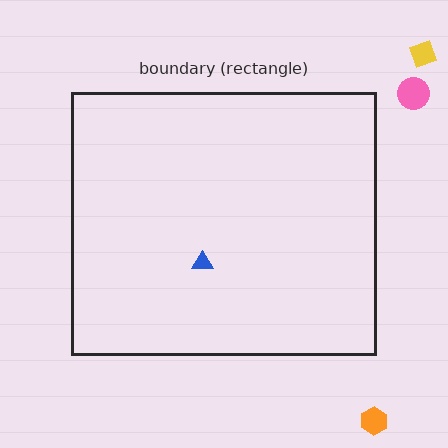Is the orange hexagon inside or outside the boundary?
Outside.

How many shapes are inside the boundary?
1 inside, 3 outside.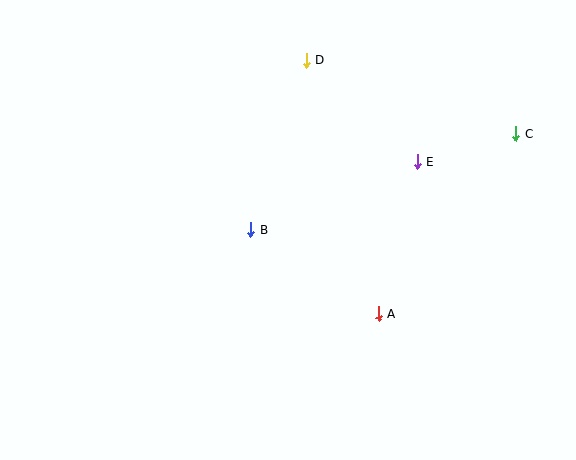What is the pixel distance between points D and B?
The distance between D and B is 178 pixels.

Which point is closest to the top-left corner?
Point D is closest to the top-left corner.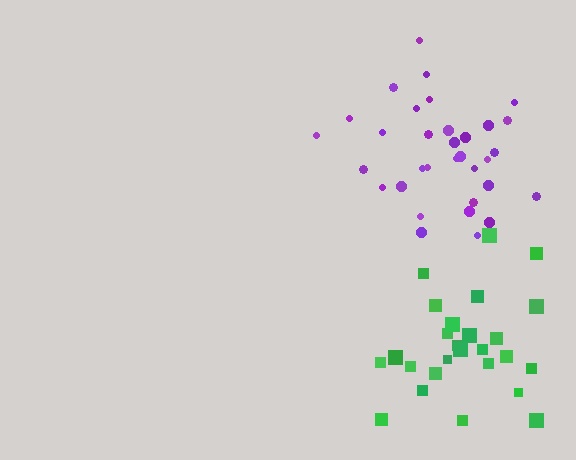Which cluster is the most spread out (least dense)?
Green.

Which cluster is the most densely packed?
Purple.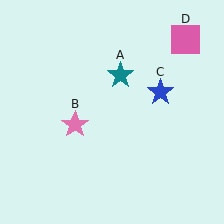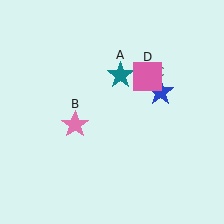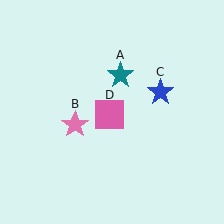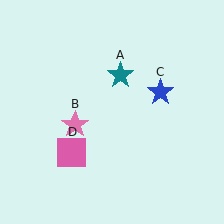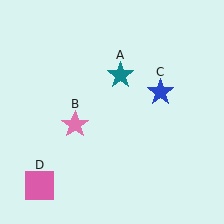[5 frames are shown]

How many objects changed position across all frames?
1 object changed position: pink square (object D).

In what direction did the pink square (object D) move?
The pink square (object D) moved down and to the left.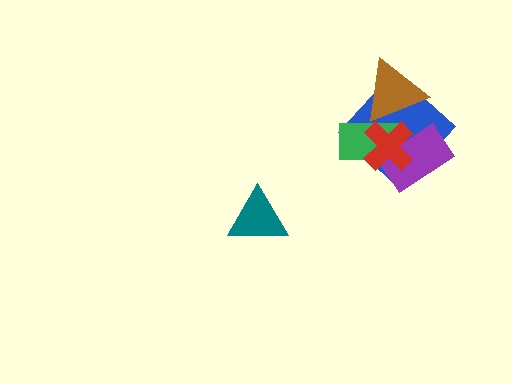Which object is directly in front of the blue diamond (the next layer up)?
The brown triangle is directly in front of the blue diamond.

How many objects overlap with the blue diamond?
4 objects overlap with the blue diamond.